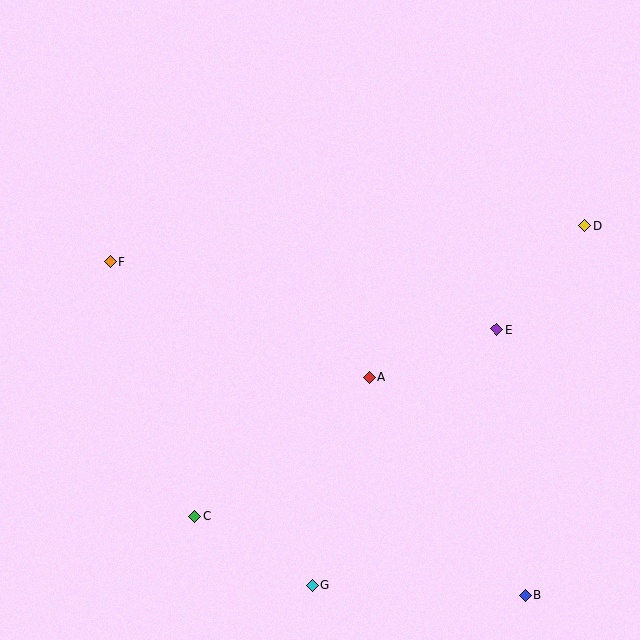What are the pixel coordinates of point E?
Point E is at (497, 329).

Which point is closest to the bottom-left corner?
Point C is closest to the bottom-left corner.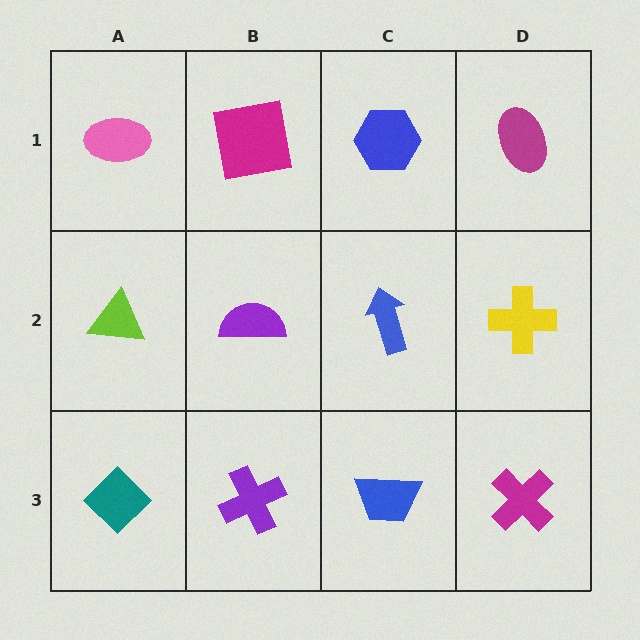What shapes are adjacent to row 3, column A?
A lime triangle (row 2, column A), a purple cross (row 3, column B).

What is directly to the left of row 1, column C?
A magenta square.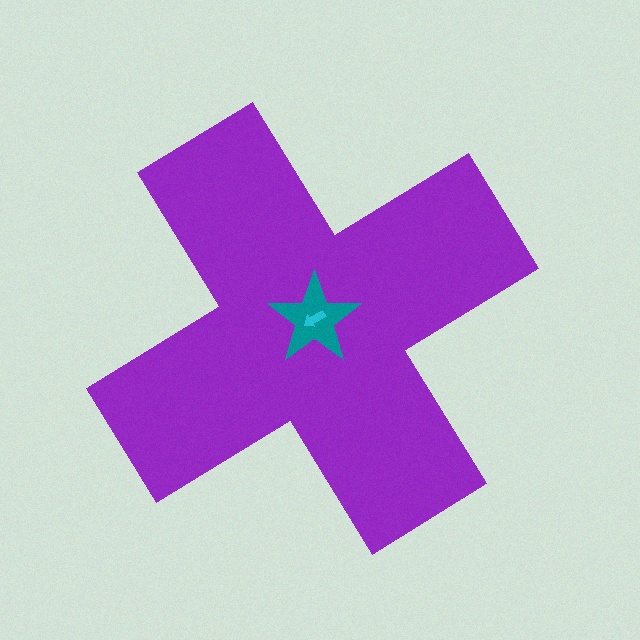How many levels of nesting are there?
3.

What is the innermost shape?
The cyan arrow.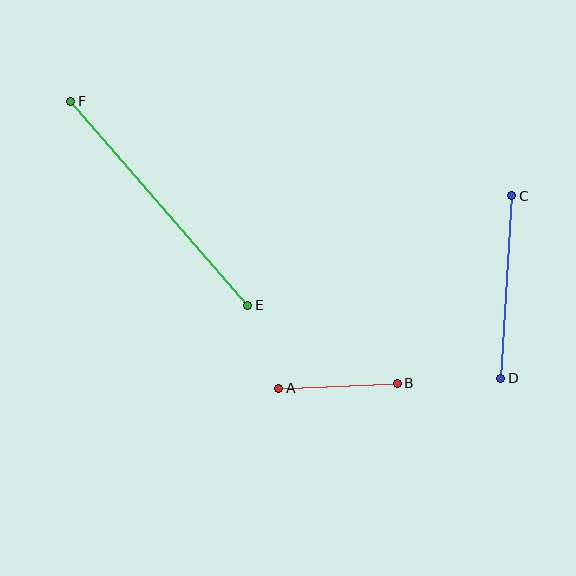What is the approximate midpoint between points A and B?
The midpoint is at approximately (338, 386) pixels.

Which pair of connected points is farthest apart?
Points E and F are farthest apart.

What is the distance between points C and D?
The distance is approximately 183 pixels.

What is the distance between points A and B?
The distance is approximately 118 pixels.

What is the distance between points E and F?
The distance is approximately 270 pixels.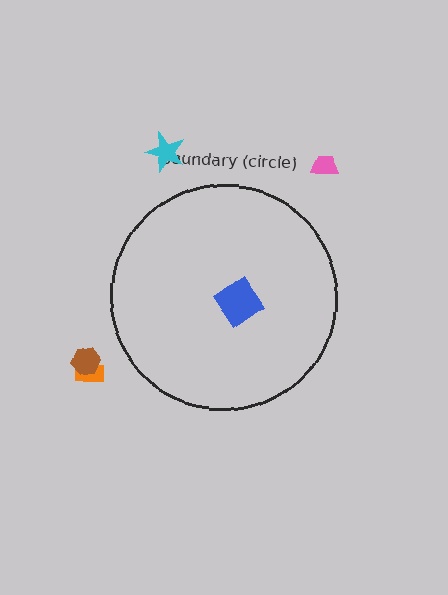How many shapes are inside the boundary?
1 inside, 4 outside.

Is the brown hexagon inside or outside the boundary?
Outside.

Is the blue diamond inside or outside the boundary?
Inside.